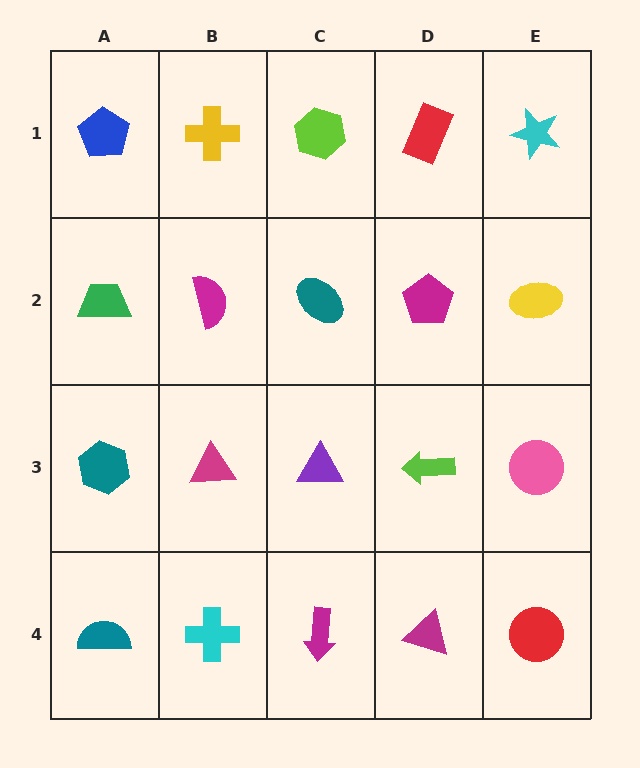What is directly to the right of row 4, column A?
A cyan cross.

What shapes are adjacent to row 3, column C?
A teal ellipse (row 2, column C), a magenta arrow (row 4, column C), a magenta triangle (row 3, column B), a lime arrow (row 3, column D).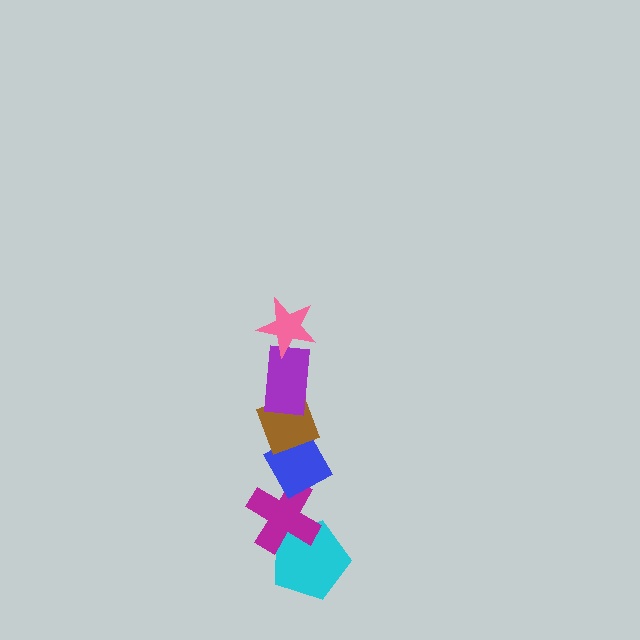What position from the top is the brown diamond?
The brown diamond is 3rd from the top.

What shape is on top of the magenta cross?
The blue diamond is on top of the magenta cross.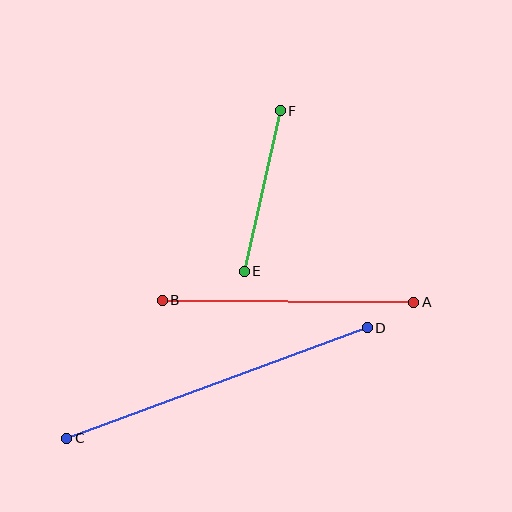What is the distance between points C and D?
The distance is approximately 321 pixels.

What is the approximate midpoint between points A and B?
The midpoint is at approximately (288, 301) pixels.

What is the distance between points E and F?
The distance is approximately 164 pixels.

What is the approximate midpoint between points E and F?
The midpoint is at approximately (262, 191) pixels.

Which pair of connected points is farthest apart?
Points C and D are farthest apart.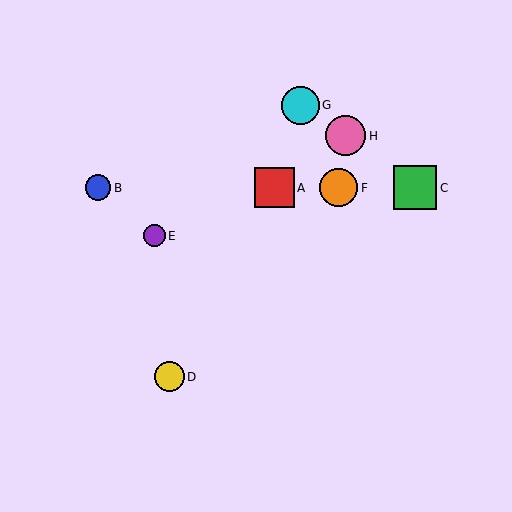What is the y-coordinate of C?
Object C is at y≈188.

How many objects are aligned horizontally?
4 objects (A, B, C, F) are aligned horizontally.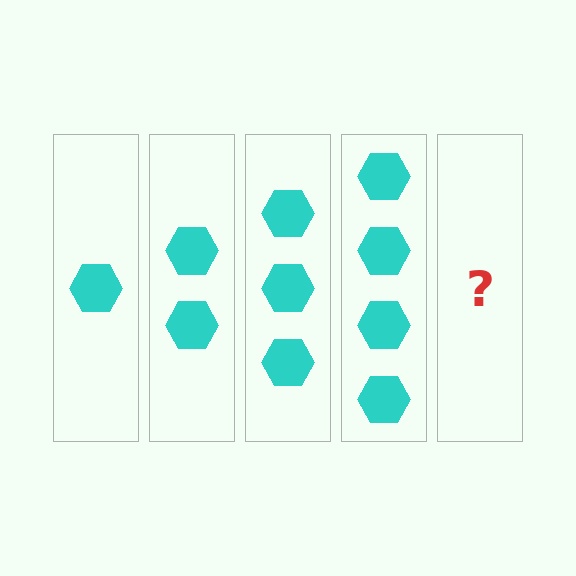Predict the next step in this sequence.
The next step is 5 hexagons.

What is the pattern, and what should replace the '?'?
The pattern is that each step adds one more hexagon. The '?' should be 5 hexagons.